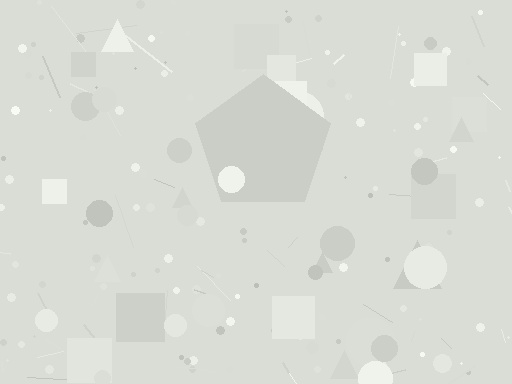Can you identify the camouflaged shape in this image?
The camouflaged shape is a pentagon.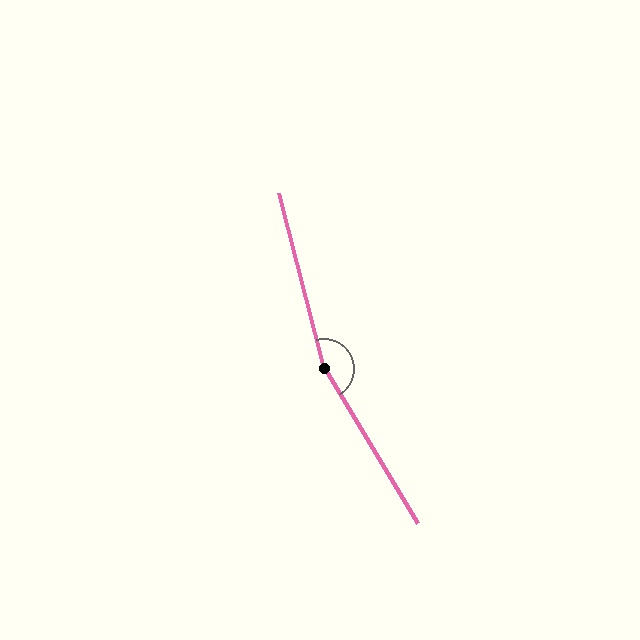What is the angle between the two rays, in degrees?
Approximately 163 degrees.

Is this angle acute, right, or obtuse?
It is obtuse.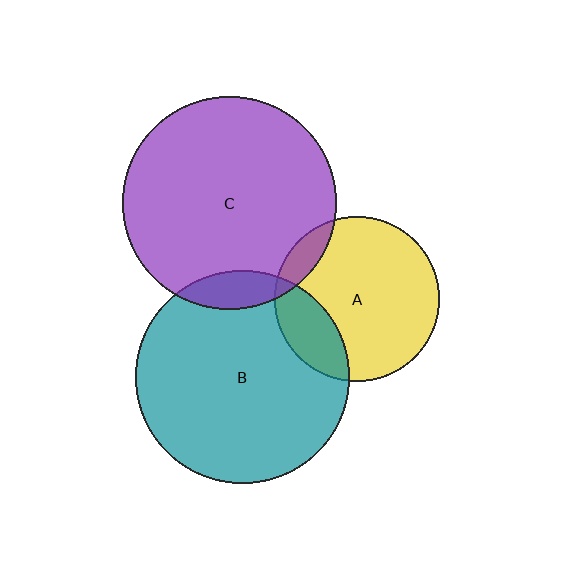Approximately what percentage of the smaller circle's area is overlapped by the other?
Approximately 10%.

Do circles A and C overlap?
Yes.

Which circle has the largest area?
Circle B (teal).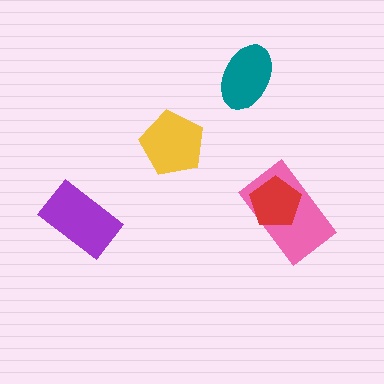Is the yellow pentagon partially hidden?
No, no other shape covers it.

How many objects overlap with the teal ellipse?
0 objects overlap with the teal ellipse.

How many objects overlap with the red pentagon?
1 object overlaps with the red pentagon.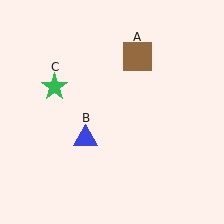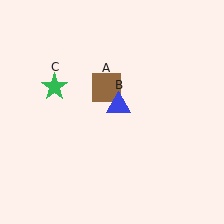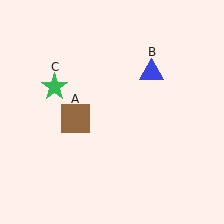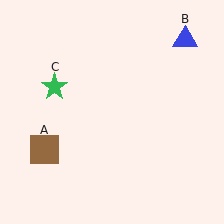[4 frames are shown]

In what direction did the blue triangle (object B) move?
The blue triangle (object B) moved up and to the right.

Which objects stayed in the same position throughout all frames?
Green star (object C) remained stationary.